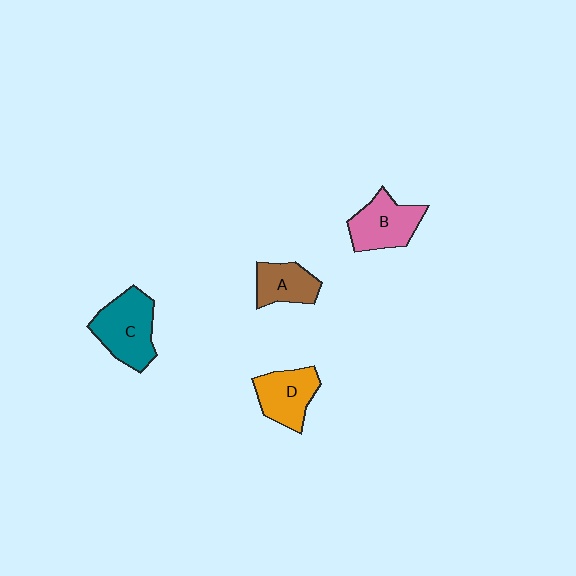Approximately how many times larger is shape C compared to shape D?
Approximately 1.3 times.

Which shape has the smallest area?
Shape A (brown).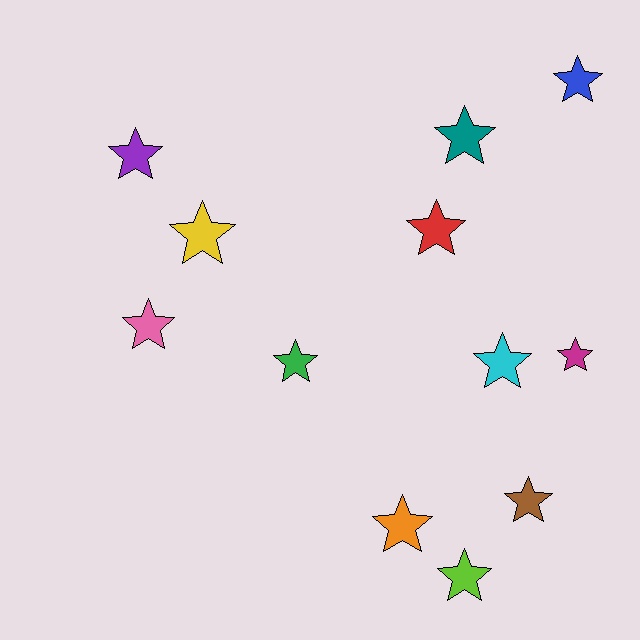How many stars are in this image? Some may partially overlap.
There are 12 stars.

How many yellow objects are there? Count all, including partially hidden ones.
There is 1 yellow object.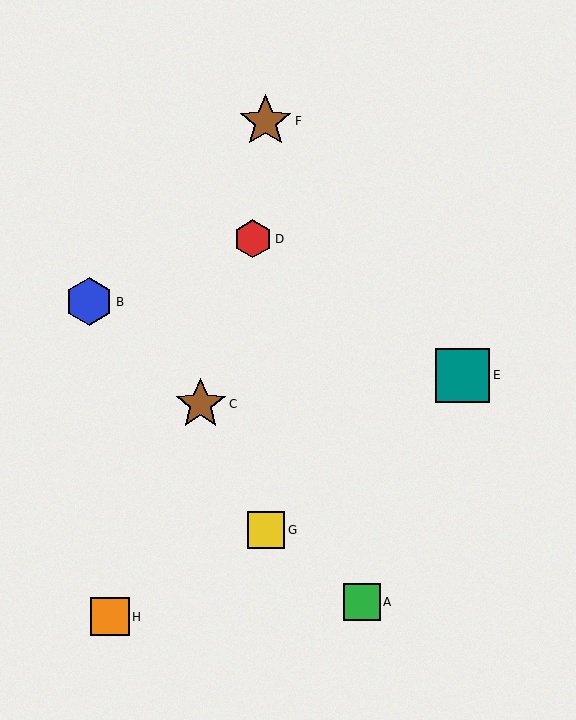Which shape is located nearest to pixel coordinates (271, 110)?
The brown star (labeled F) at (265, 121) is nearest to that location.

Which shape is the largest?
The teal square (labeled E) is the largest.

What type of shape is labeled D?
Shape D is a red hexagon.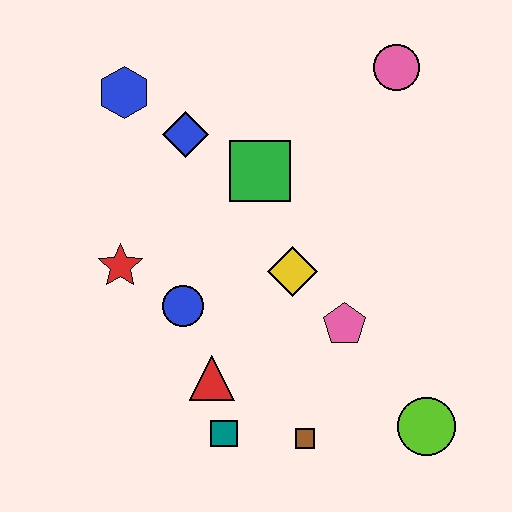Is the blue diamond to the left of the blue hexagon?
No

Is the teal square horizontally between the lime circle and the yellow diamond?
No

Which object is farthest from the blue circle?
The pink circle is farthest from the blue circle.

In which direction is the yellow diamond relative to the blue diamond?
The yellow diamond is below the blue diamond.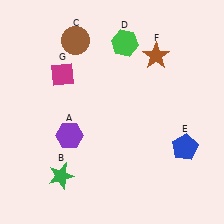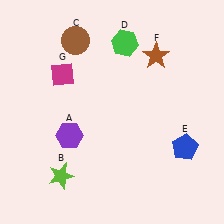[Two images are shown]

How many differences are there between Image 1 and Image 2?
There is 1 difference between the two images.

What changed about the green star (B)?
In Image 1, B is green. In Image 2, it changed to lime.